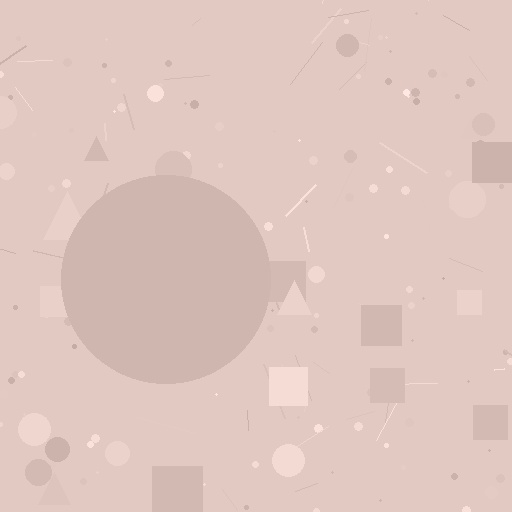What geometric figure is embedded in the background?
A circle is embedded in the background.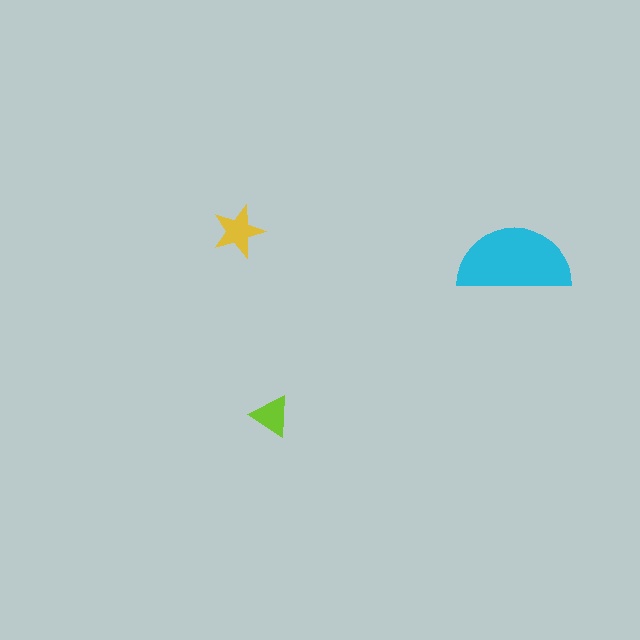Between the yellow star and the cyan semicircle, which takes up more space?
The cyan semicircle.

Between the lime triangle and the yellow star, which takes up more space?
The yellow star.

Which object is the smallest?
The lime triangle.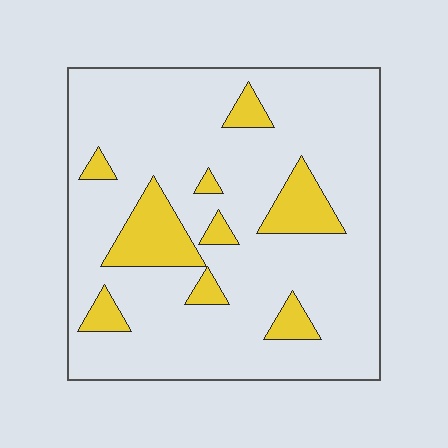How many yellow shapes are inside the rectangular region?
9.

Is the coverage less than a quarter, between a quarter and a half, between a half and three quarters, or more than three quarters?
Less than a quarter.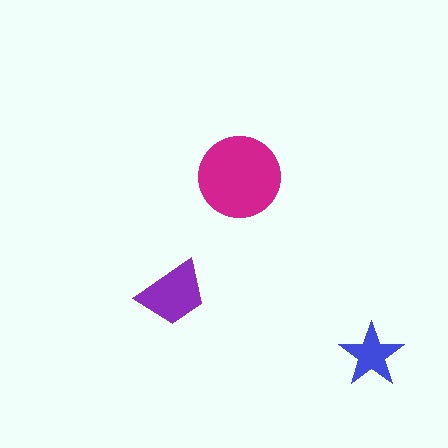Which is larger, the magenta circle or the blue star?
The magenta circle.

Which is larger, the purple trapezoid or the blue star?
The purple trapezoid.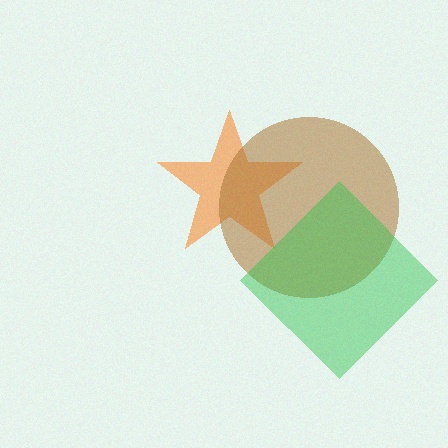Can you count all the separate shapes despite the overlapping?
Yes, there are 3 separate shapes.